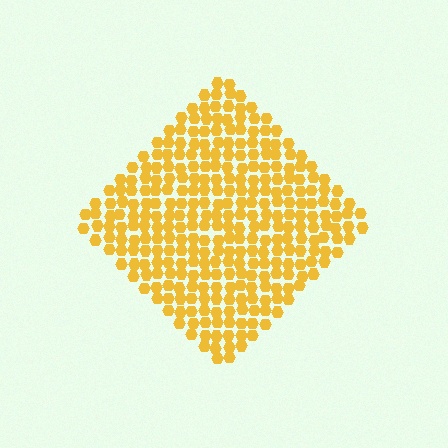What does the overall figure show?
The overall figure shows a diamond.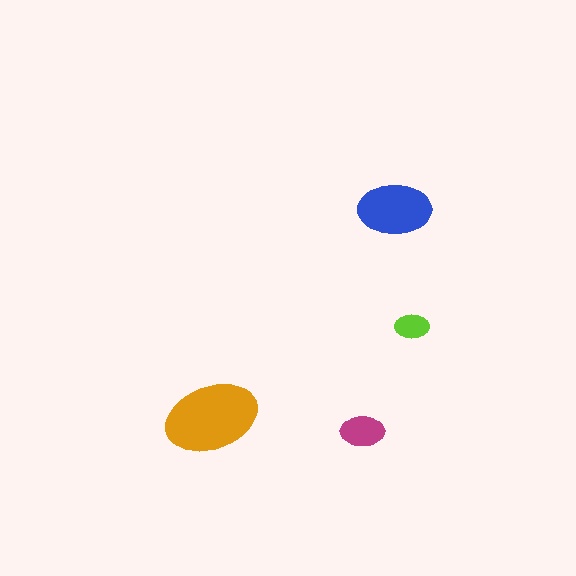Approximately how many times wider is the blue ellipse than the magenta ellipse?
About 1.5 times wider.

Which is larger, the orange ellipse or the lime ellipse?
The orange one.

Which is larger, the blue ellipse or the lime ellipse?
The blue one.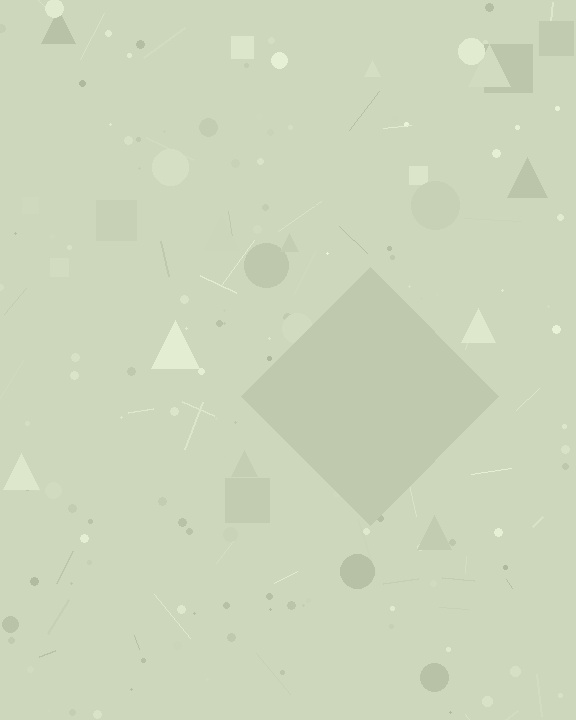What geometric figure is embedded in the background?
A diamond is embedded in the background.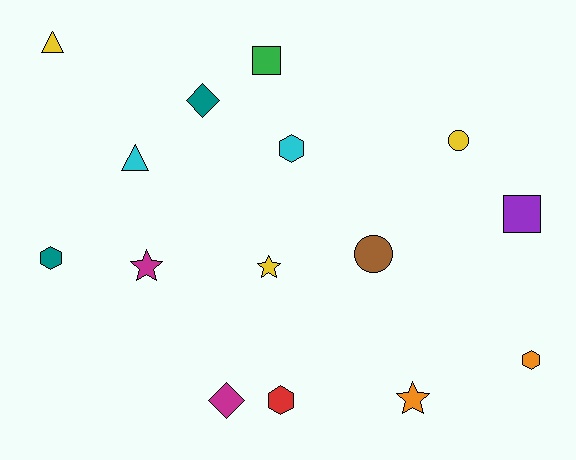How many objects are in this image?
There are 15 objects.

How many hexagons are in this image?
There are 4 hexagons.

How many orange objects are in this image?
There are 2 orange objects.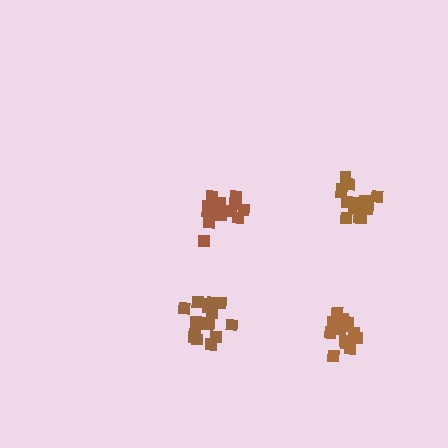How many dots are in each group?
Group 1: 18 dots, Group 2: 16 dots, Group 3: 17 dots, Group 4: 17 dots (68 total).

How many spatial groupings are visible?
There are 4 spatial groupings.